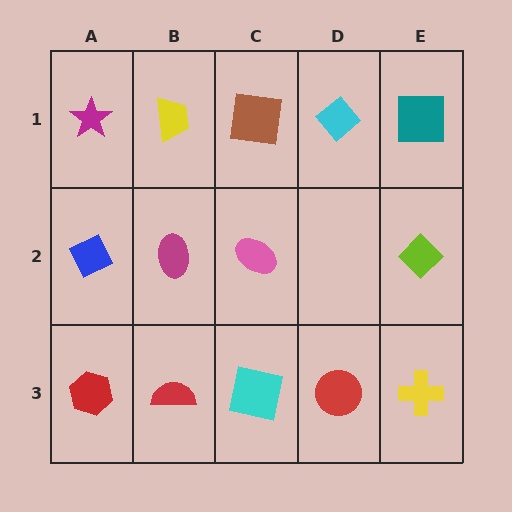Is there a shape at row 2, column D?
No, that cell is empty.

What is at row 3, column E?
A yellow cross.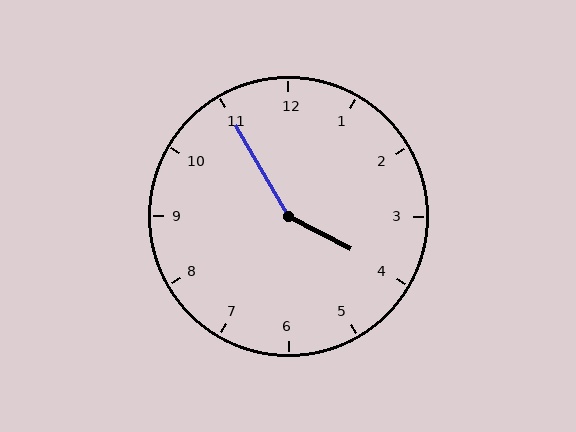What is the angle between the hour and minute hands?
Approximately 148 degrees.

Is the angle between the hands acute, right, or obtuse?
It is obtuse.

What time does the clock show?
3:55.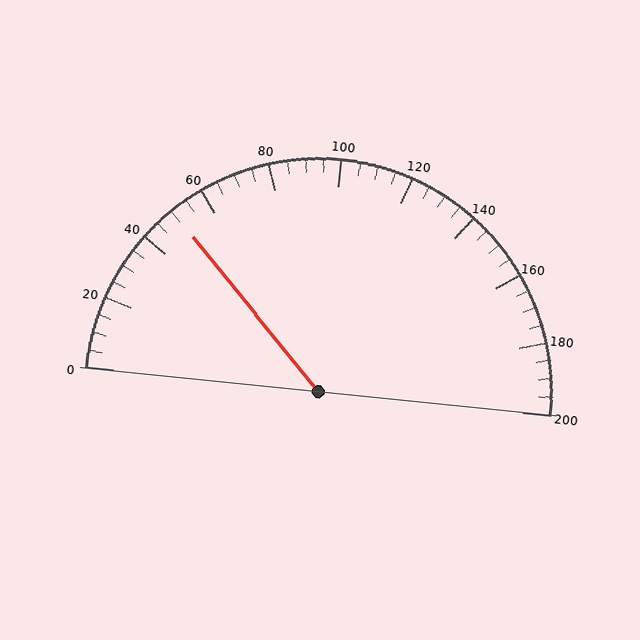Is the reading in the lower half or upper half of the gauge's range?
The reading is in the lower half of the range (0 to 200).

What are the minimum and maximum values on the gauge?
The gauge ranges from 0 to 200.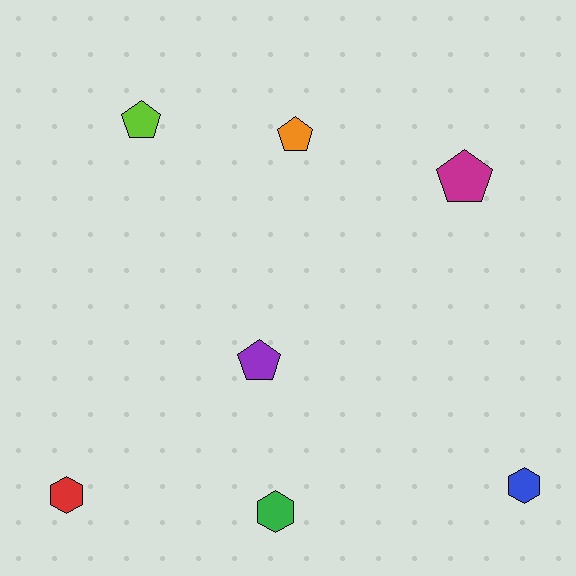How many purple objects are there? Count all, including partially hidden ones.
There is 1 purple object.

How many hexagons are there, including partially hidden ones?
There are 3 hexagons.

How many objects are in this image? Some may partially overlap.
There are 7 objects.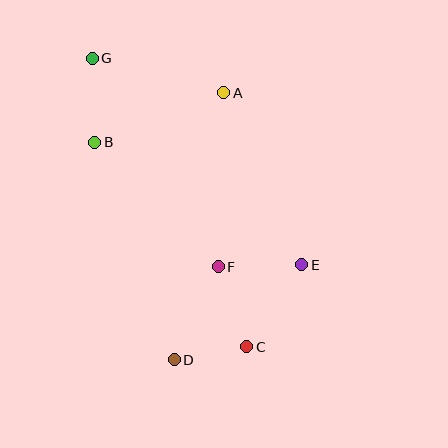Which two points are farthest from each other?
Points C and G are farthest from each other.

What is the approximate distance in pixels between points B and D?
The distance between B and D is approximately 232 pixels.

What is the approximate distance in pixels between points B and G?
The distance between B and G is approximately 84 pixels.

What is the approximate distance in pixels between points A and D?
The distance between A and D is approximately 272 pixels.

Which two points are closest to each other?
Points C and D are closest to each other.